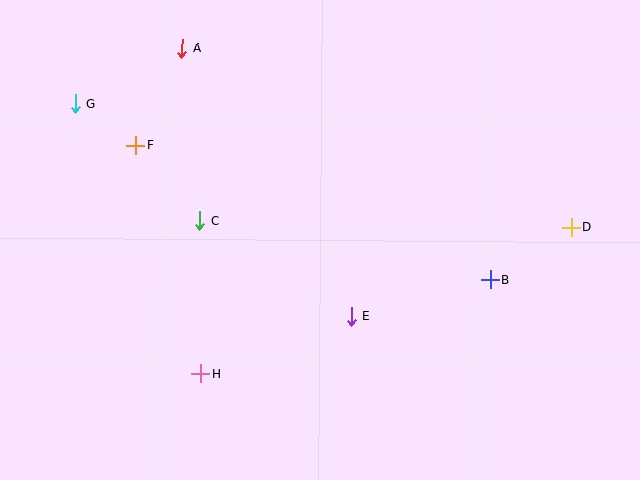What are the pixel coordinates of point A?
Point A is at (182, 48).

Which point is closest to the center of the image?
Point E at (352, 316) is closest to the center.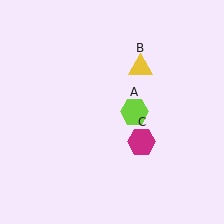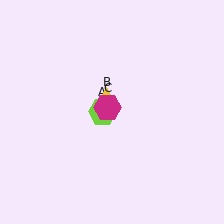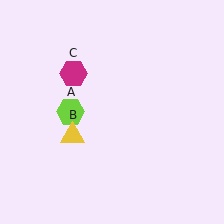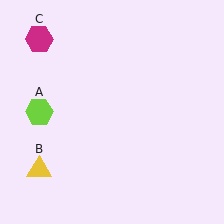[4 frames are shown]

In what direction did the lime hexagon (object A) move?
The lime hexagon (object A) moved left.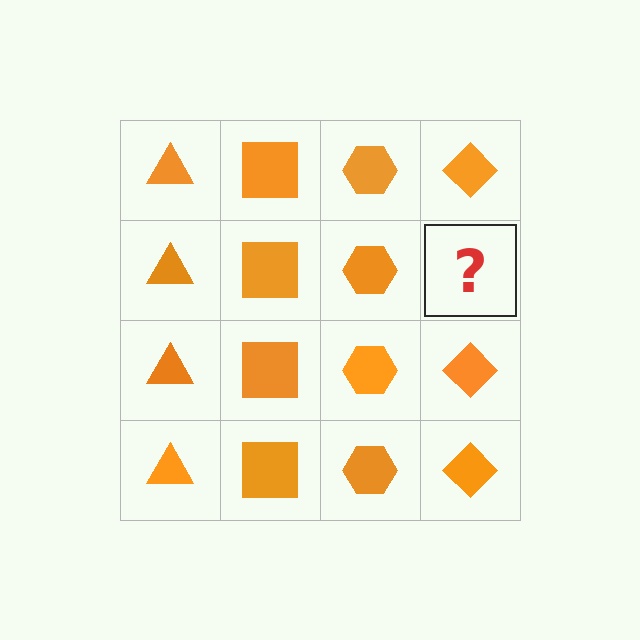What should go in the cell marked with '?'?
The missing cell should contain an orange diamond.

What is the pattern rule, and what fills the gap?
The rule is that each column has a consistent shape. The gap should be filled with an orange diamond.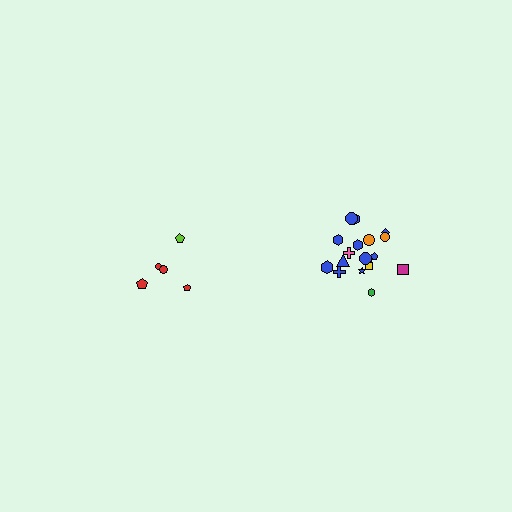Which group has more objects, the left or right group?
The right group.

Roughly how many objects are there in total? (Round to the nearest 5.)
Roughly 25 objects in total.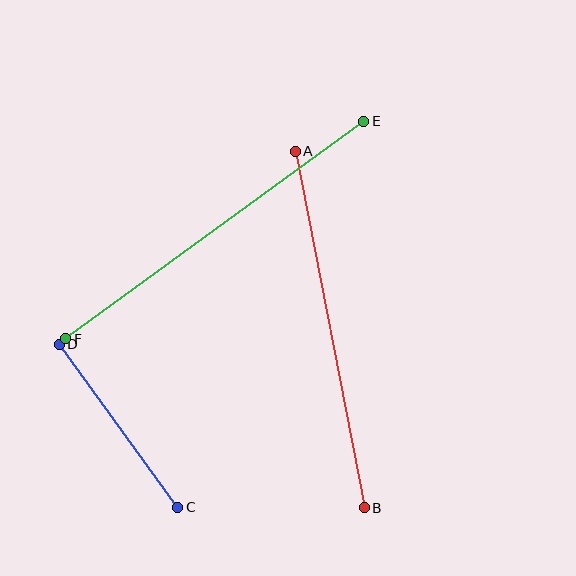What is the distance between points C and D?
The distance is approximately 201 pixels.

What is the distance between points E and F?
The distance is approximately 369 pixels.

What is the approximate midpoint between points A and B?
The midpoint is at approximately (330, 330) pixels.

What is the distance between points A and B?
The distance is approximately 363 pixels.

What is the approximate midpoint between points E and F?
The midpoint is at approximately (215, 230) pixels.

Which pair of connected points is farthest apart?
Points E and F are farthest apart.